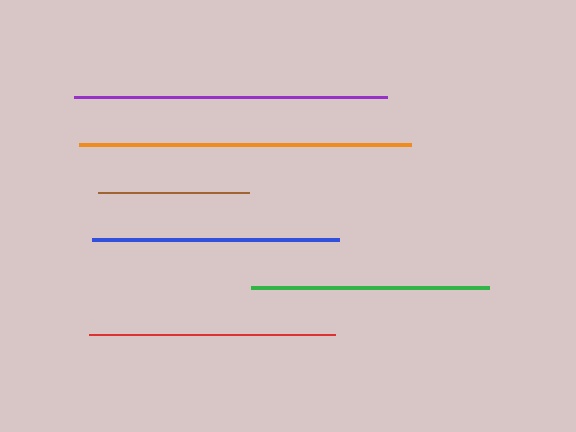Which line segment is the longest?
The orange line is the longest at approximately 332 pixels.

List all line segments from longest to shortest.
From longest to shortest: orange, purple, blue, red, green, brown.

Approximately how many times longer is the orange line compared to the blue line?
The orange line is approximately 1.3 times the length of the blue line.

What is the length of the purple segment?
The purple segment is approximately 313 pixels long.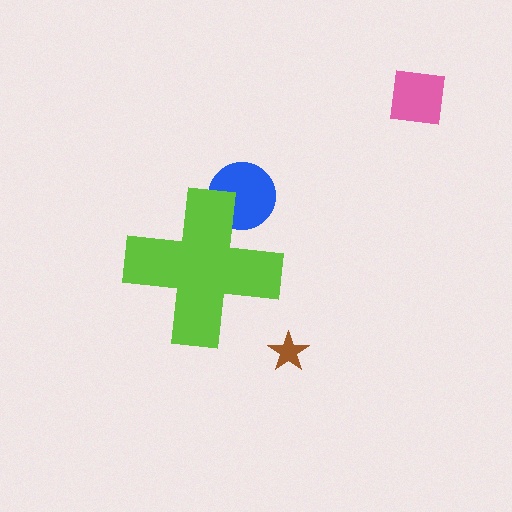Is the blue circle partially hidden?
Yes, the blue circle is partially hidden behind the lime cross.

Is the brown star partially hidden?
No, the brown star is fully visible.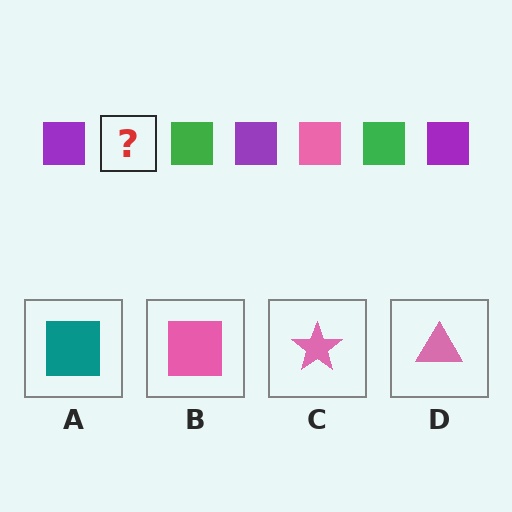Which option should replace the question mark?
Option B.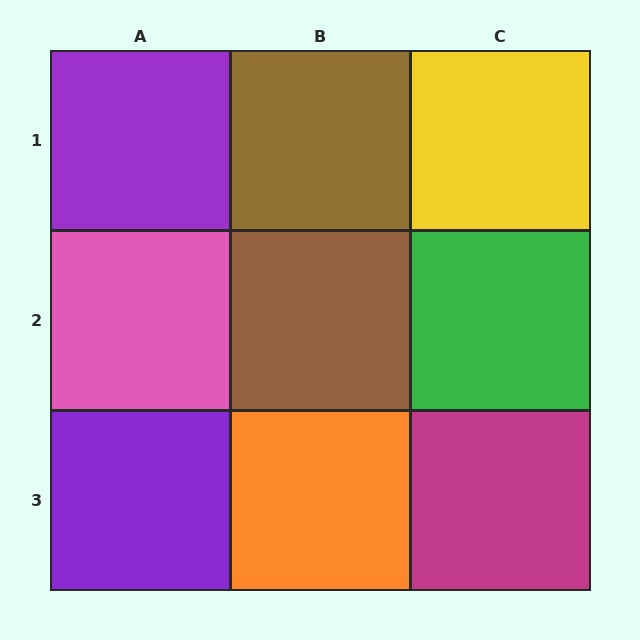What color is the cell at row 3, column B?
Orange.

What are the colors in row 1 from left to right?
Purple, brown, yellow.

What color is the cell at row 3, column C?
Magenta.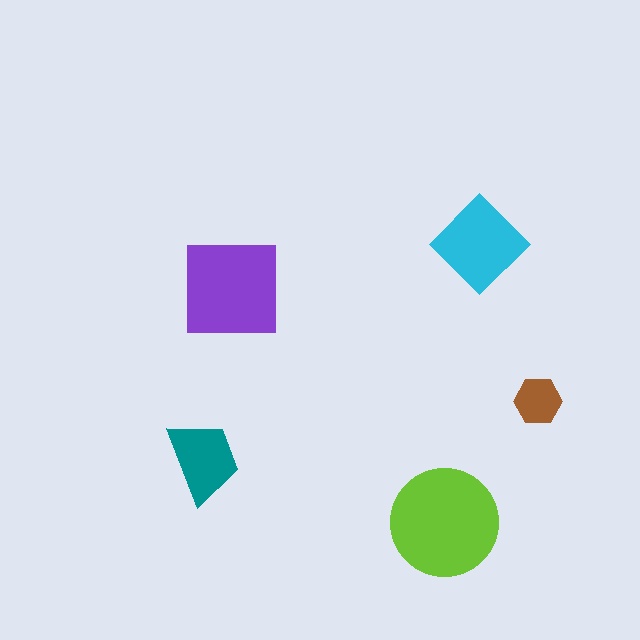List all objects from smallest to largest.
The brown hexagon, the teal trapezoid, the cyan diamond, the purple square, the lime circle.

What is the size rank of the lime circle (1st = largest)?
1st.